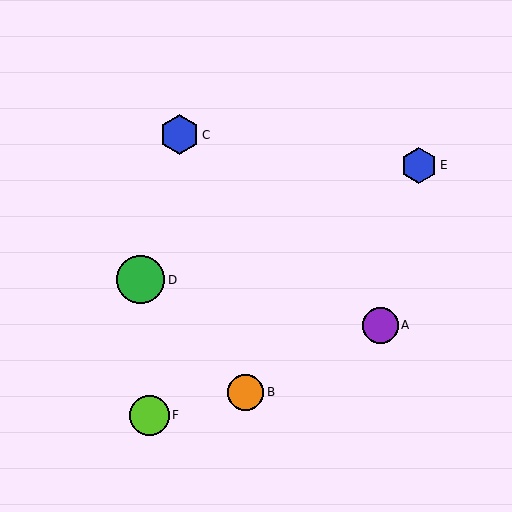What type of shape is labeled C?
Shape C is a blue hexagon.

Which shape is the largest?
The green circle (labeled D) is the largest.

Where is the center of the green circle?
The center of the green circle is at (140, 280).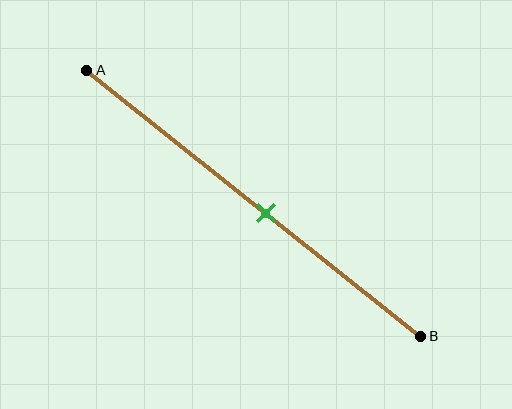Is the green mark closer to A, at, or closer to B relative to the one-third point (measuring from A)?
The green mark is closer to point B than the one-third point of segment AB.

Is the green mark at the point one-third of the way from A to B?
No, the mark is at about 55% from A, not at the 33% one-third point.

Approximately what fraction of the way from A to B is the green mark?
The green mark is approximately 55% of the way from A to B.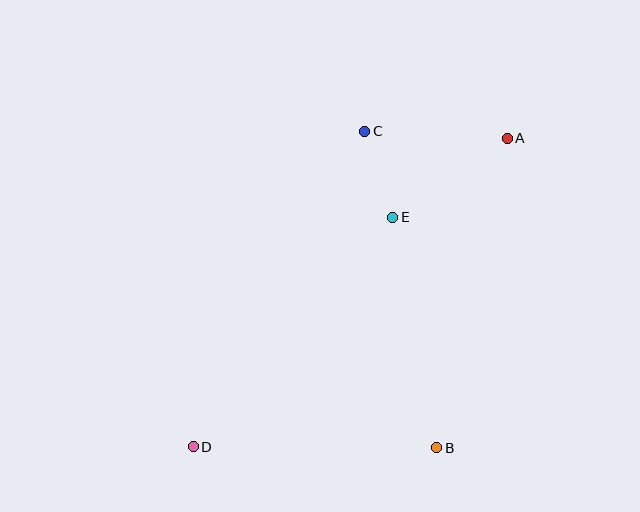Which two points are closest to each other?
Points C and E are closest to each other.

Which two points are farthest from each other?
Points A and D are farthest from each other.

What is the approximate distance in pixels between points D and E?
The distance between D and E is approximately 304 pixels.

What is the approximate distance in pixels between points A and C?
The distance between A and C is approximately 142 pixels.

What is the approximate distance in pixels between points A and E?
The distance between A and E is approximately 139 pixels.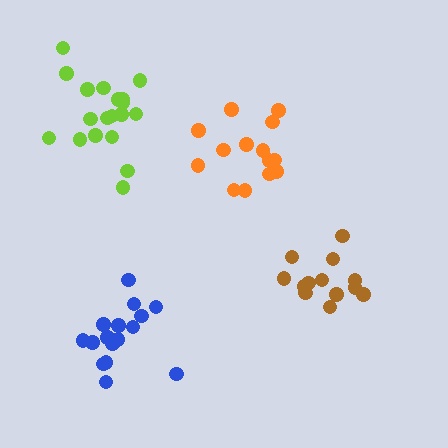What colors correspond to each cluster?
The clusters are colored: brown, lime, orange, blue.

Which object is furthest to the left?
The lime cluster is leftmost.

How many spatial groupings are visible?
There are 4 spatial groupings.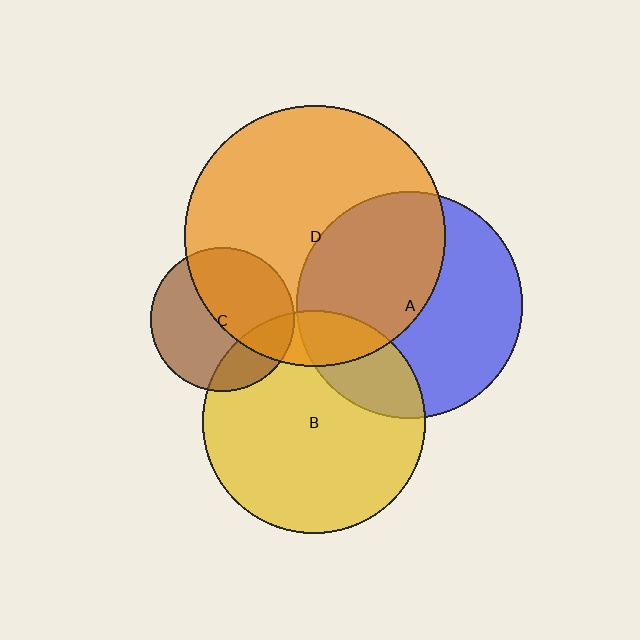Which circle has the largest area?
Circle D (orange).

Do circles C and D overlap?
Yes.